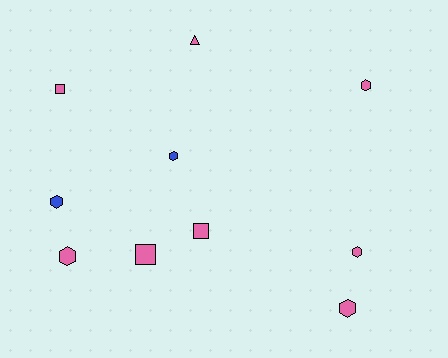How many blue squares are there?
There are no blue squares.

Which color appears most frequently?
Pink, with 8 objects.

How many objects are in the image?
There are 10 objects.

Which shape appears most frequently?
Hexagon, with 6 objects.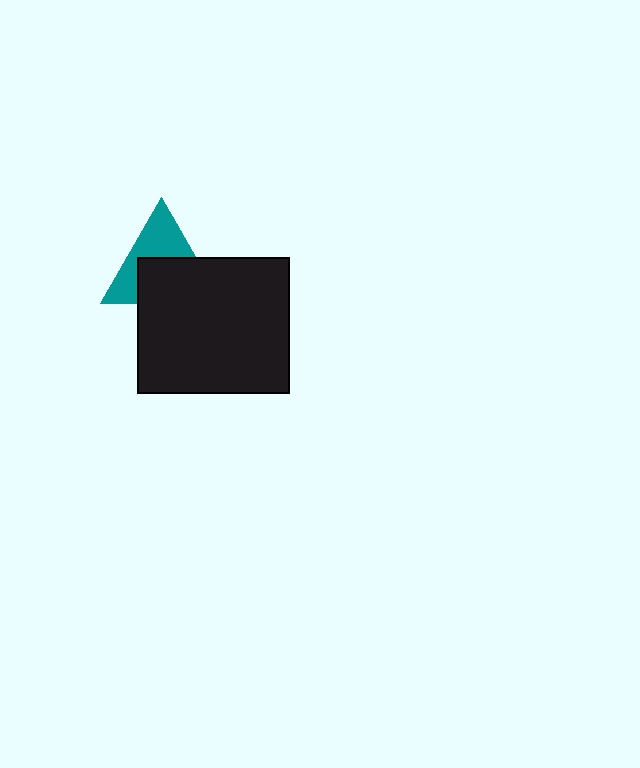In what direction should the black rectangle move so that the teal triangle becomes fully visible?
The black rectangle should move down. That is the shortest direction to clear the overlap and leave the teal triangle fully visible.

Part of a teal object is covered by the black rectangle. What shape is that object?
It is a triangle.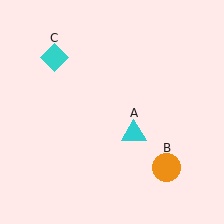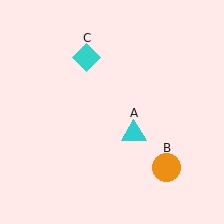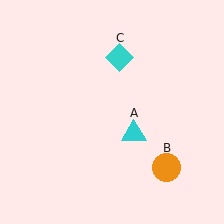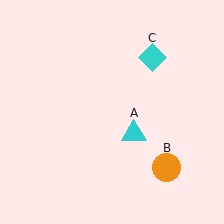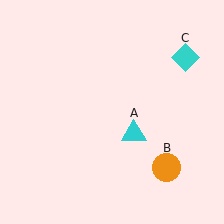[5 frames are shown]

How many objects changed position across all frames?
1 object changed position: cyan diamond (object C).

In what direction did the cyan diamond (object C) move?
The cyan diamond (object C) moved right.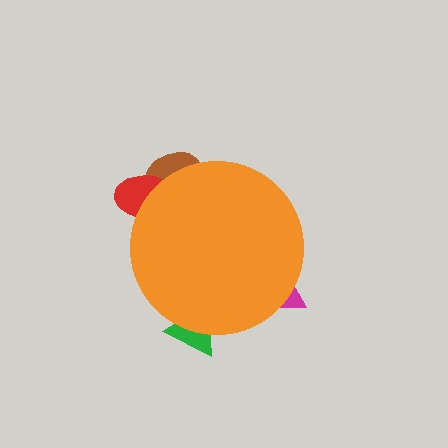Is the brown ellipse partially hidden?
Yes, the brown ellipse is partially hidden behind the orange circle.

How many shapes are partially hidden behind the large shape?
4 shapes are partially hidden.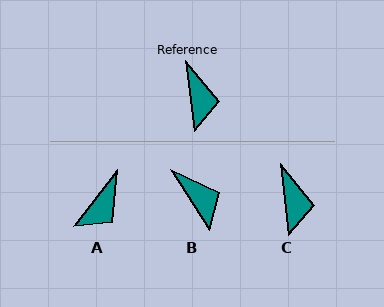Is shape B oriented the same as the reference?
No, it is off by about 26 degrees.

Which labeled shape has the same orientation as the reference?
C.